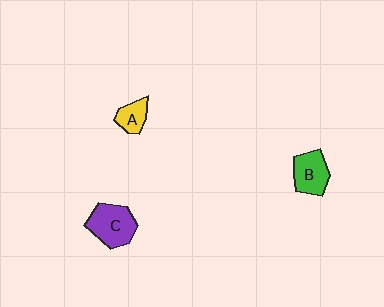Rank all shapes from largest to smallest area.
From largest to smallest: C (purple), B (green), A (yellow).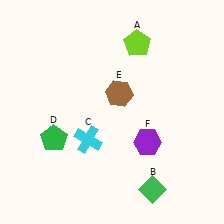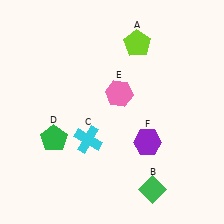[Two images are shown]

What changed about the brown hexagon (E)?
In Image 1, E is brown. In Image 2, it changed to pink.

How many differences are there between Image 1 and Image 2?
There is 1 difference between the two images.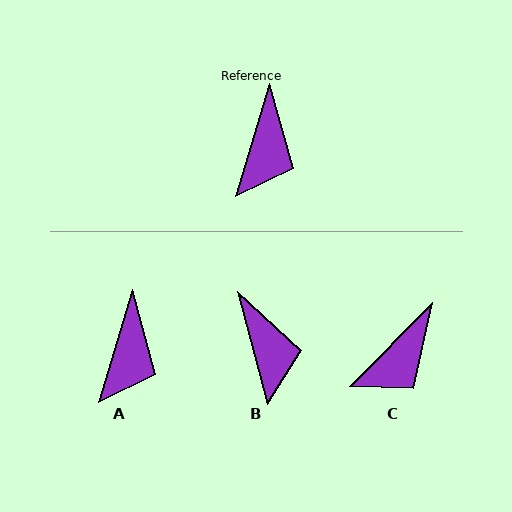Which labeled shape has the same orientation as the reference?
A.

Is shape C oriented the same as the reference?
No, it is off by about 28 degrees.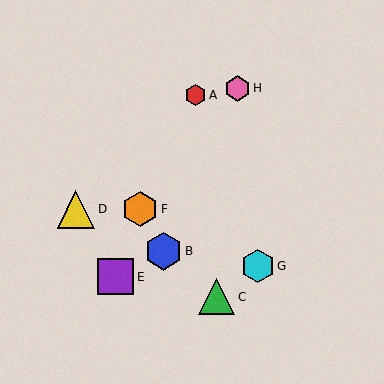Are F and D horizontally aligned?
Yes, both are at y≈209.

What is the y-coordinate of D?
Object D is at y≈209.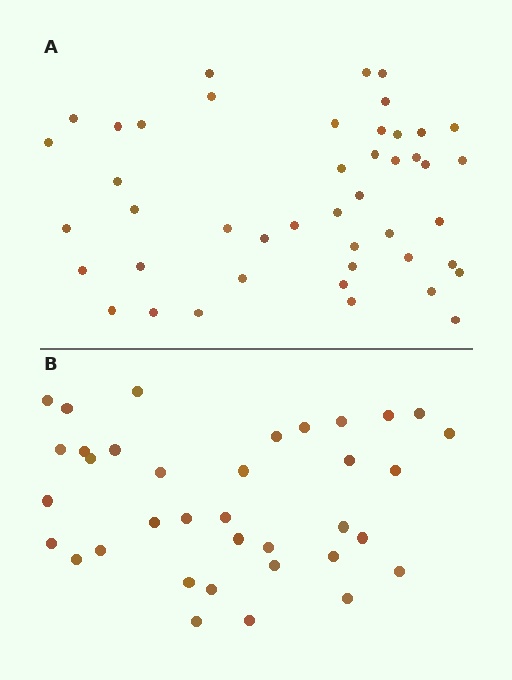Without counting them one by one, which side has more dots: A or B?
Region A (the top region) has more dots.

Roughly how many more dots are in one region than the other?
Region A has roughly 8 or so more dots than region B.